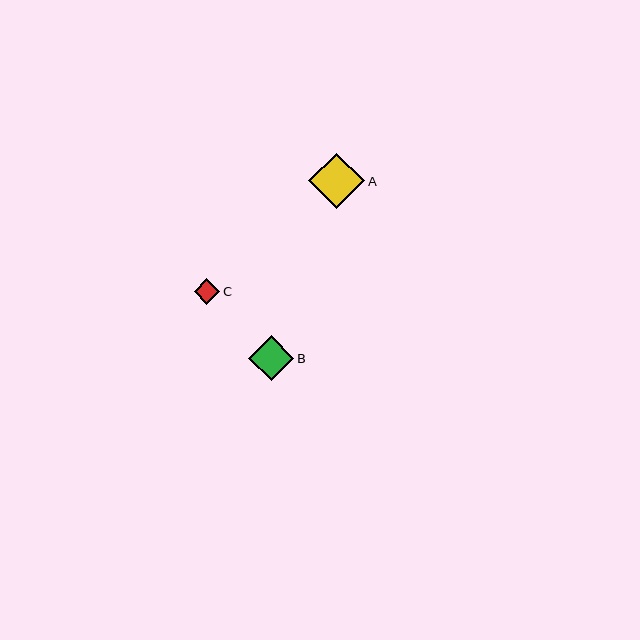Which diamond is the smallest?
Diamond C is the smallest with a size of approximately 26 pixels.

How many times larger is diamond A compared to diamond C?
Diamond A is approximately 2.2 times the size of diamond C.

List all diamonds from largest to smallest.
From largest to smallest: A, B, C.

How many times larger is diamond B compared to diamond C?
Diamond B is approximately 1.7 times the size of diamond C.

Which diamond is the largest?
Diamond A is the largest with a size of approximately 56 pixels.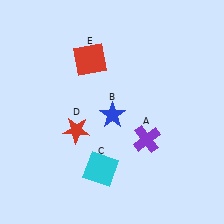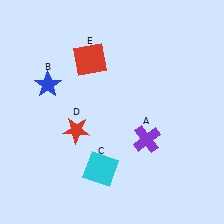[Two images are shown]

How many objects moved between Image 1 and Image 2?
1 object moved between the two images.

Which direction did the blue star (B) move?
The blue star (B) moved left.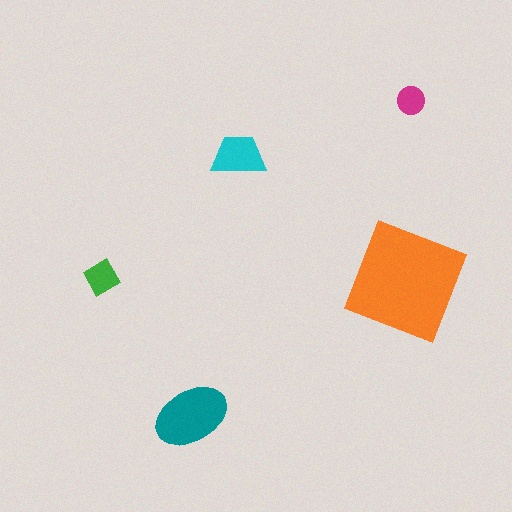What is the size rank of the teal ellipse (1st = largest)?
2nd.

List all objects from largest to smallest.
The orange square, the teal ellipse, the cyan trapezoid, the green diamond, the magenta circle.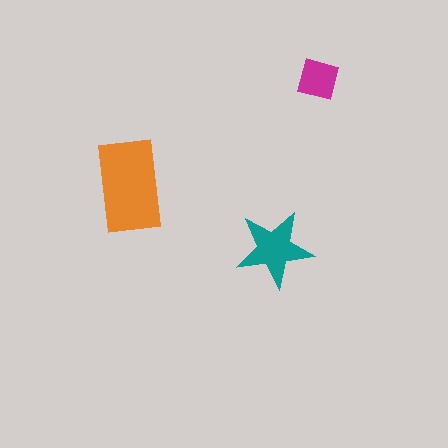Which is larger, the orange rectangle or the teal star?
The orange rectangle.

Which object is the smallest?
The magenta square.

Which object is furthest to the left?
The orange rectangle is leftmost.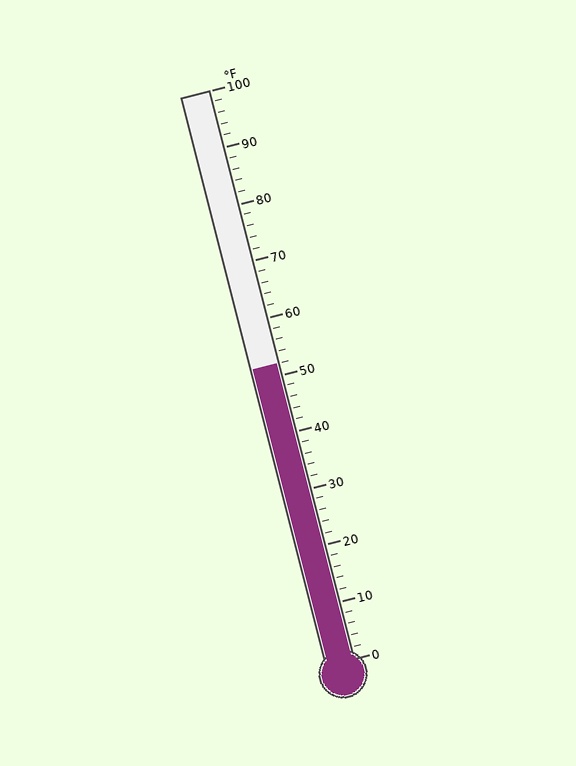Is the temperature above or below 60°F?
The temperature is below 60°F.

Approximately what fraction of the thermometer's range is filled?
The thermometer is filled to approximately 50% of its range.